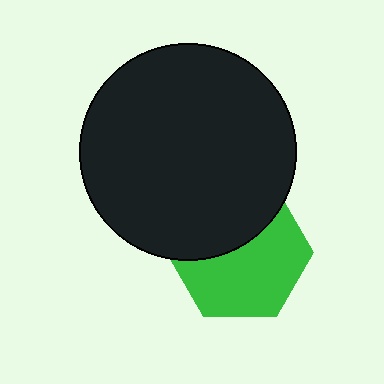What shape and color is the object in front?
The object in front is a black circle.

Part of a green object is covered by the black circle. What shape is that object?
It is a hexagon.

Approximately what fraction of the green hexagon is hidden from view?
Roughly 40% of the green hexagon is hidden behind the black circle.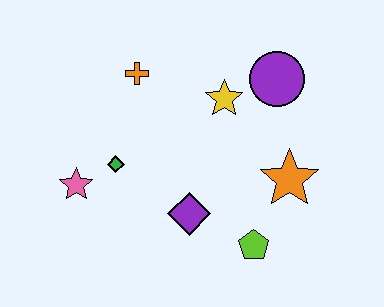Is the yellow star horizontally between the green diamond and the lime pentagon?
Yes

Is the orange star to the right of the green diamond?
Yes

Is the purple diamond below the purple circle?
Yes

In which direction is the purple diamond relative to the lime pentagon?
The purple diamond is to the left of the lime pentagon.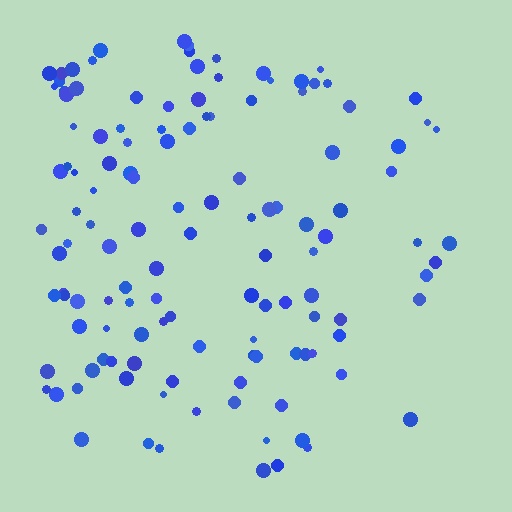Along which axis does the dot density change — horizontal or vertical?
Horizontal.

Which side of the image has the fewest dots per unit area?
The right.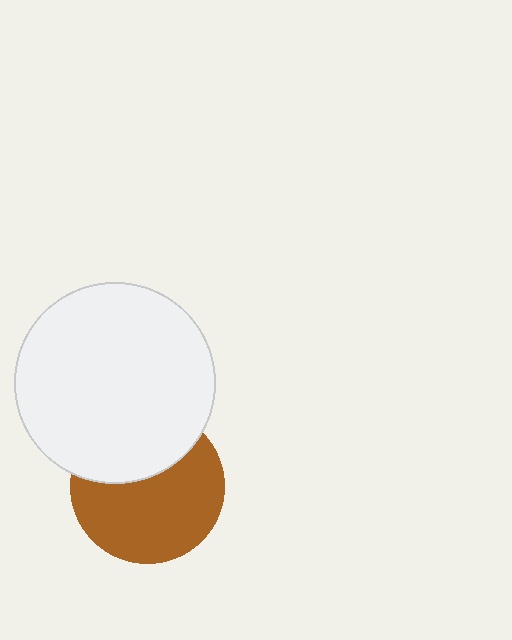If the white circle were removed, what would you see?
You would see the complete brown circle.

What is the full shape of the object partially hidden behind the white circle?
The partially hidden object is a brown circle.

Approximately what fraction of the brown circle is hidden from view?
Roughly 36% of the brown circle is hidden behind the white circle.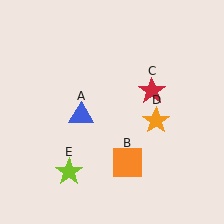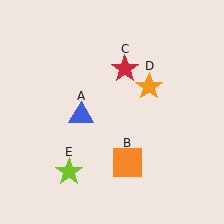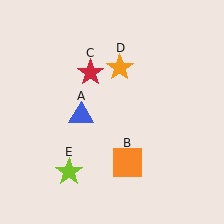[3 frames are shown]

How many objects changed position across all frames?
2 objects changed position: red star (object C), orange star (object D).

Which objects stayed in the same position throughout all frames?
Blue triangle (object A) and orange square (object B) and lime star (object E) remained stationary.